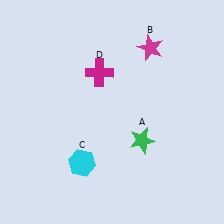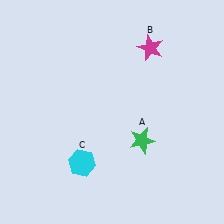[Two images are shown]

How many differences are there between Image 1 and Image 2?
There is 1 difference between the two images.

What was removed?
The magenta cross (D) was removed in Image 2.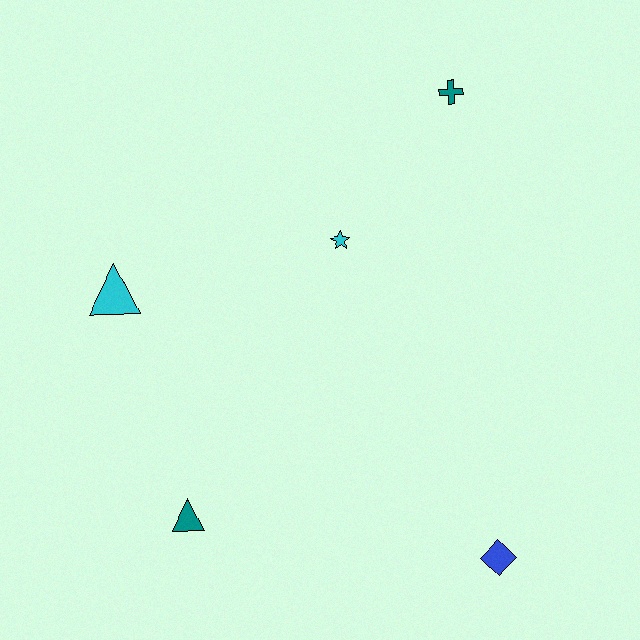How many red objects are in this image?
There are no red objects.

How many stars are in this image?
There is 1 star.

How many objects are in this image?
There are 5 objects.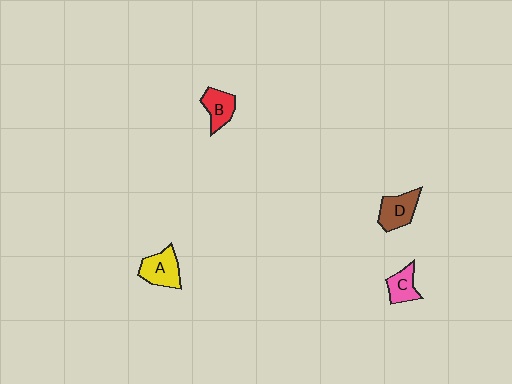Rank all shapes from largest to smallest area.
From largest to smallest: A (yellow), D (brown), B (red), C (pink).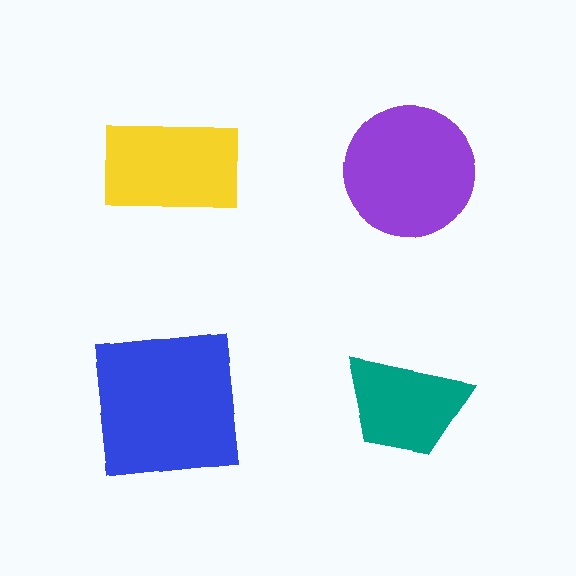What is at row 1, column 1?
A yellow rectangle.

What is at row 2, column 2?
A teal trapezoid.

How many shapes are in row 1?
2 shapes.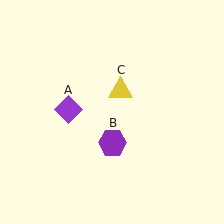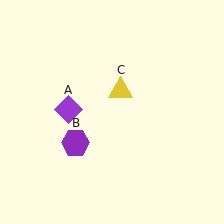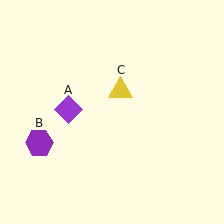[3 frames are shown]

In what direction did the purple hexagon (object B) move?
The purple hexagon (object B) moved left.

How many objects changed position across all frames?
1 object changed position: purple hexagon (object B).